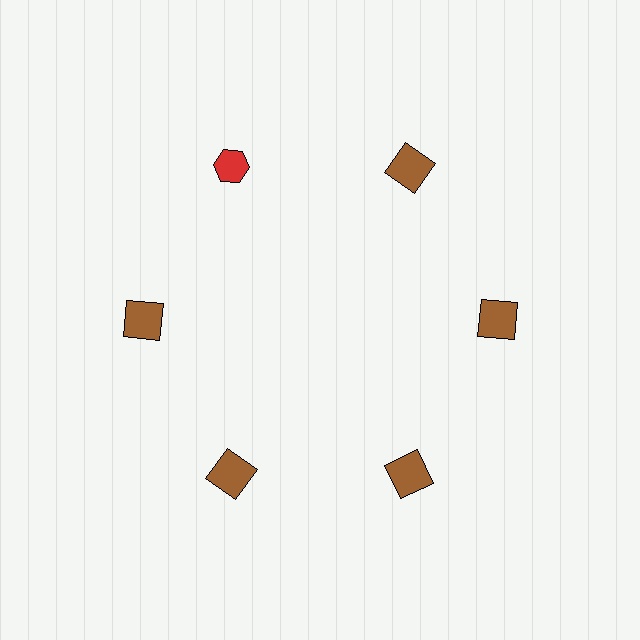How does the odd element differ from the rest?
It differs in both color (red instead of brown) and shape (hexagon instead of square).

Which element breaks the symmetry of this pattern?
The red hexagon at roughly the 11 o'clock position breaks the symmetry. All other shapes are brown squares.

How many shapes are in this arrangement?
There are 6 shapes arranged in a ring pattern.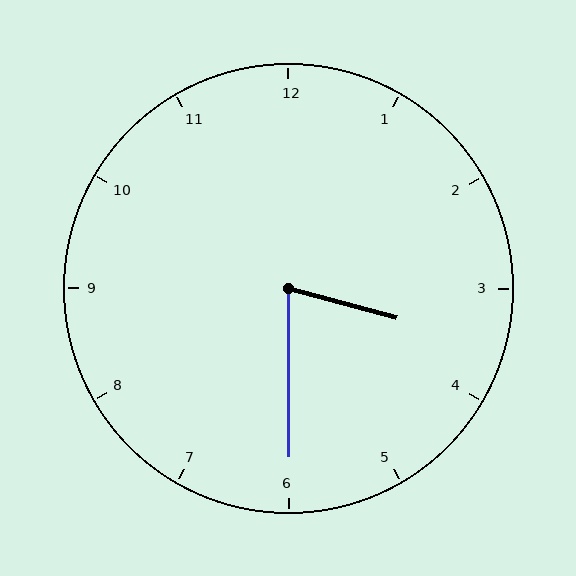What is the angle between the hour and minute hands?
Approximately 75 degrees.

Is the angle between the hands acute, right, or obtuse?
It is acute.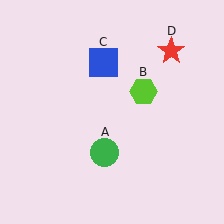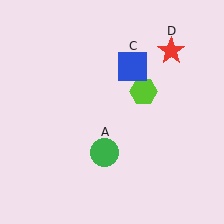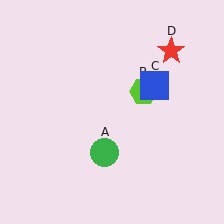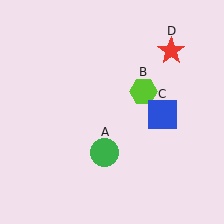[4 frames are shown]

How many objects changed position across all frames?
1 object changed position: blue square (object C).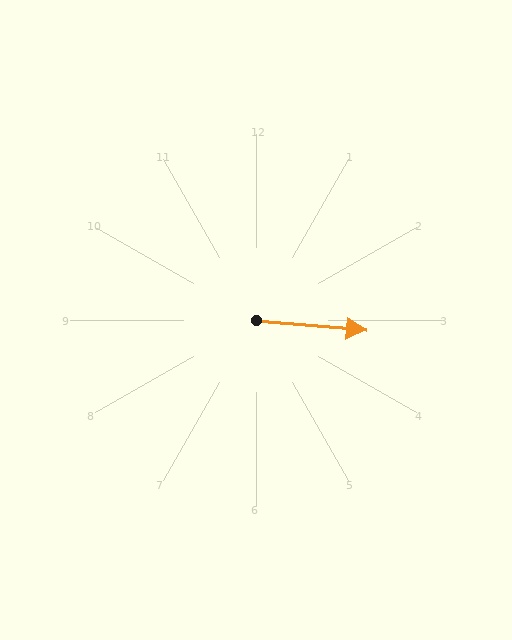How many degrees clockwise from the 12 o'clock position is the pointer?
Approximately 95 degrees.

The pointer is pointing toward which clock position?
Roughly 3 o'clock.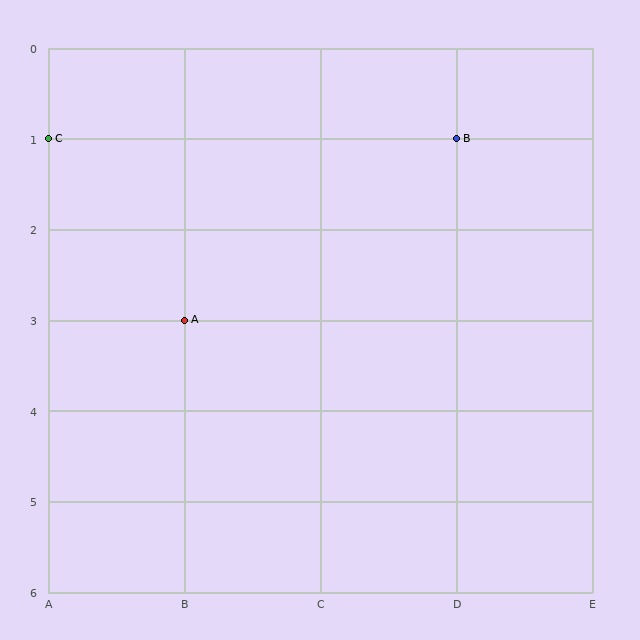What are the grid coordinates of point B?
Point B is at grid coordinates (D, 1).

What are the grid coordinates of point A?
Point A is at grid coordinates (B, 3).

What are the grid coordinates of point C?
Point C is at grid coordinates (A, 1).